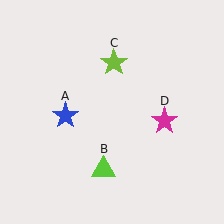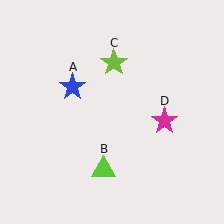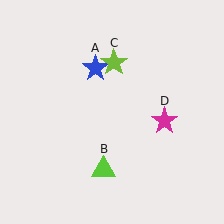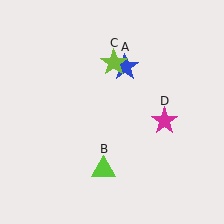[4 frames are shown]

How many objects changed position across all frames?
1 object changed position: blue star (object A).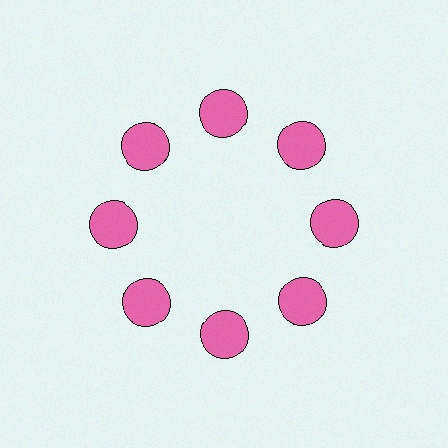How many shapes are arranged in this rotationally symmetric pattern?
There are 8 shapes, arranged in 8 groups of 1.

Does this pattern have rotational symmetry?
Yes, this pattern has 8-fold rotational symmetry. It looks the same after rotating 45 degrees around the center.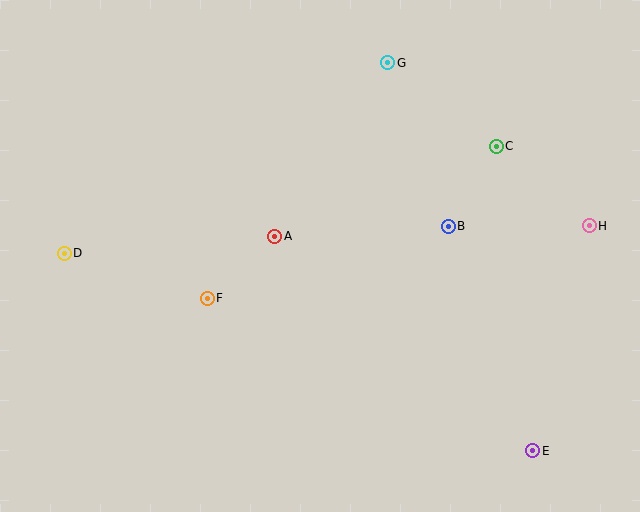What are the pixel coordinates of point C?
Point C is at (496, 146).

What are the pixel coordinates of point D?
Point D is at (64, 253).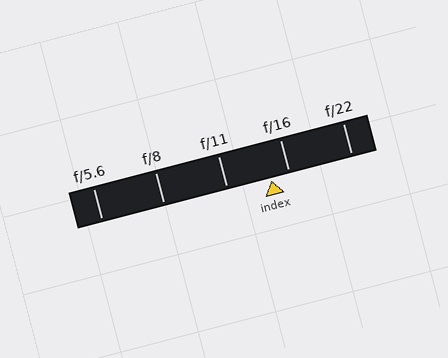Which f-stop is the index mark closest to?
The index mark is closest to f/16.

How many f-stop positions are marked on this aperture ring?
There are 5 f-stop positions marked.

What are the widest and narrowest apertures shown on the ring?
The widest aperture shown is f/5.6 and the narrowest is f/22.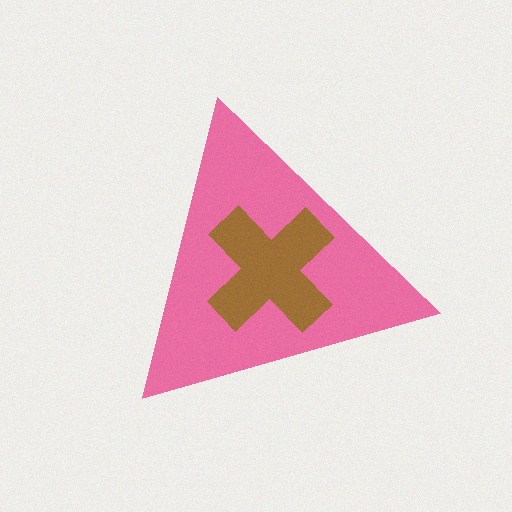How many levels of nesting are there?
2.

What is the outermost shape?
The pink triangle.